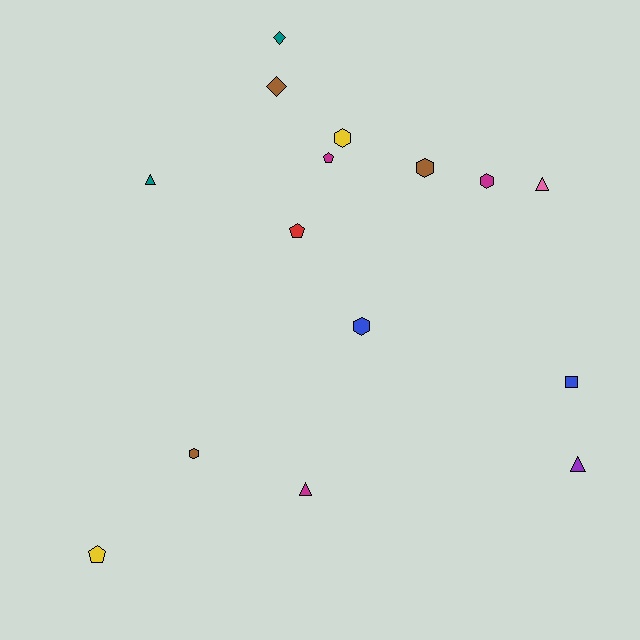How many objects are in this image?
There are 15 objects.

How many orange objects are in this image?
There are no orange objects.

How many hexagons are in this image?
There are 5 hexagons.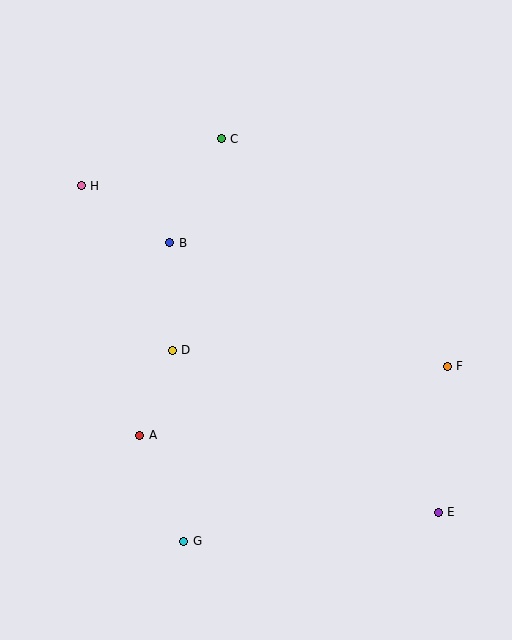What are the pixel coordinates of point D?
Point D is at (172, 350).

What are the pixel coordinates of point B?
Point B is at (170, 243).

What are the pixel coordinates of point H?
Point H is at (81, 186).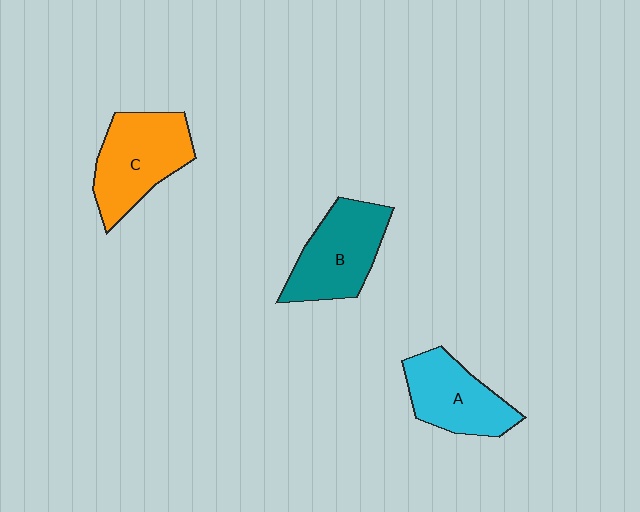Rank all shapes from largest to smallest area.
From largest to smallest: C (orange), B (teal), A (cyan).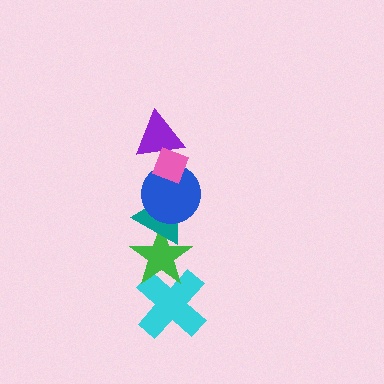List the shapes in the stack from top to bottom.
From top to bottom: the pink diamond, the purple triangle, the blue circle, the teal triangle, the green star, the cyan cross.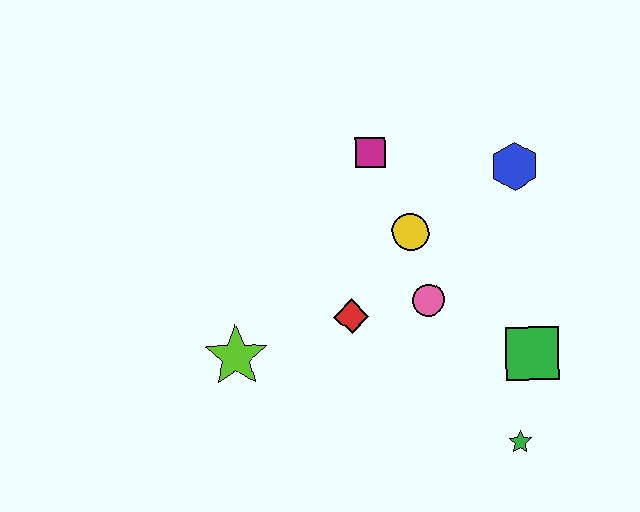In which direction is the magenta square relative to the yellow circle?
The magenta square is above the yellow circle.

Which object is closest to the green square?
The green star is closest to the green square.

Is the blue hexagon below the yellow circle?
No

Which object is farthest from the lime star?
The blue hexagon is farthest from the lime star.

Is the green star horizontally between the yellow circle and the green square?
Yes